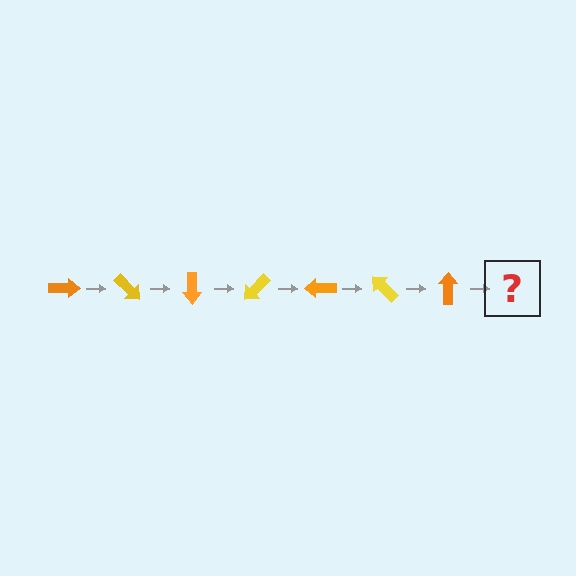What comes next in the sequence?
The next element should be a yellow arrow, rotated 315 degrees from the start.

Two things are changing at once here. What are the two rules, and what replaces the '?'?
The two rules are that it rotates 45 degrees each step and the color cycles through orange and yellow. The '?' should be a yellow arrow, rotated 315 degrees from the start.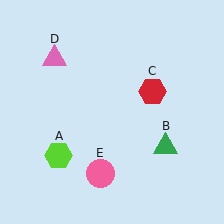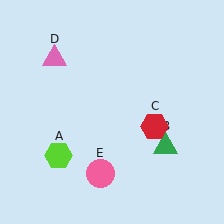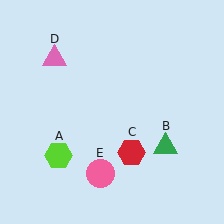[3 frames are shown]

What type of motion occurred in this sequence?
The red hexagon (object C) rotated clockwise around the center of the scene.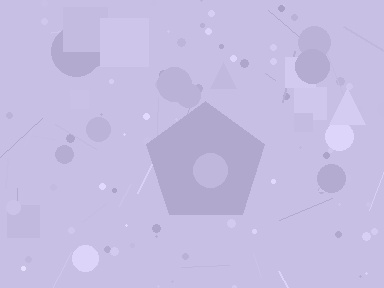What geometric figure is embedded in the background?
A pentagon is embedded in the background.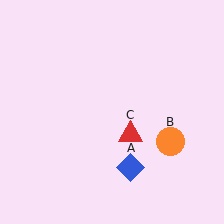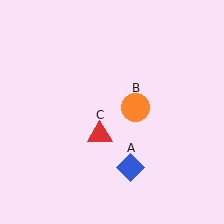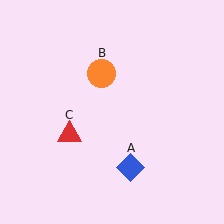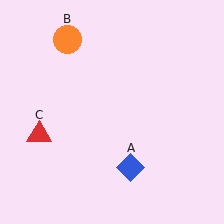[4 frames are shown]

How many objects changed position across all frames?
2 objects changed position: orange circle (object B), red triangle (object C).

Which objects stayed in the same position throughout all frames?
Blue diamond (object A) remained stationary.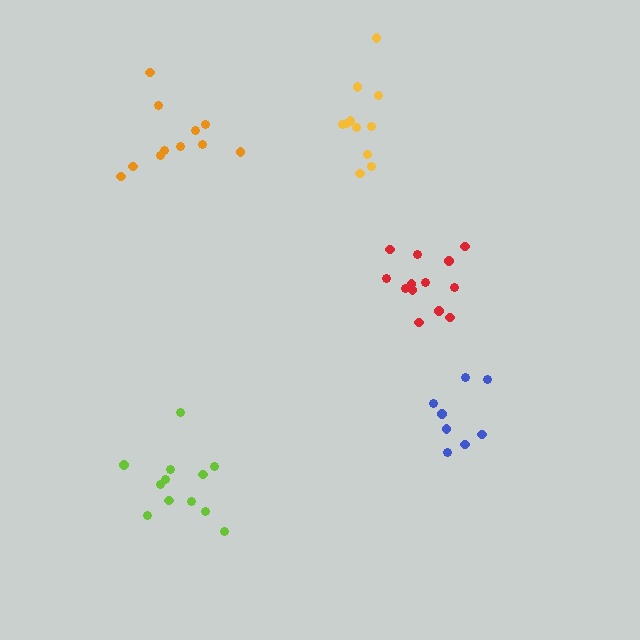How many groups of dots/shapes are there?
There are 5 groups.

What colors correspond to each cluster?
The clusters are colored: lime, blue, red, orange, yellow.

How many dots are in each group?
Group 1: 12 dots, Group 2: 8 dots, Group 3: 13 dots, Group 4: 11 dots, Group 5: 11 dots (55 total).